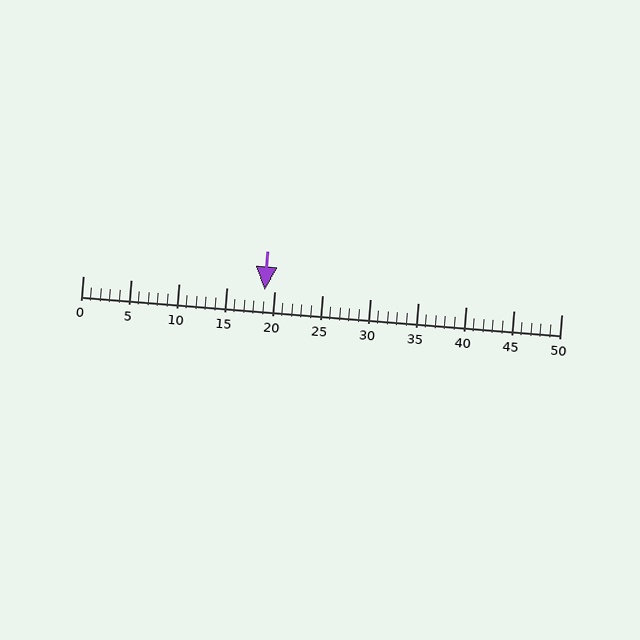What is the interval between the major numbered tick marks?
The major tick marks are spaced 5 units apart.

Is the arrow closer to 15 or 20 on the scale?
The arrow is closer to 20.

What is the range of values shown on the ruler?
The ruler shows values from 0 to 50.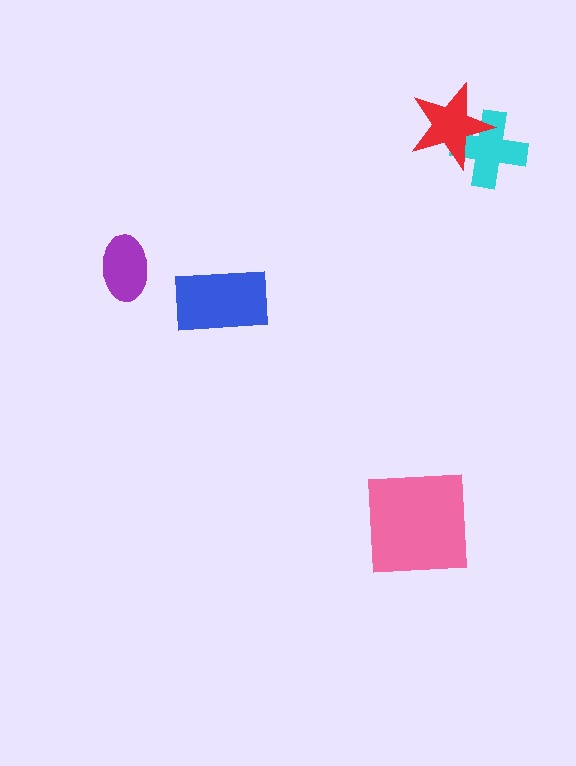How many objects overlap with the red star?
1 object overlaps with the red star.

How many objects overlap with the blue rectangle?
0 objects overlap with the blue rectangle.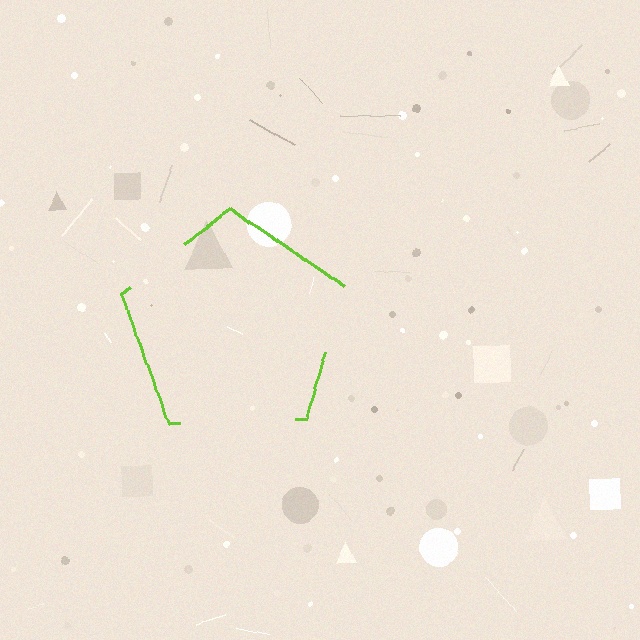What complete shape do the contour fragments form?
The contour fragments form a pentagon.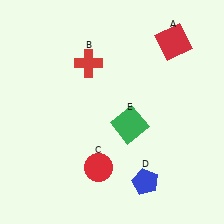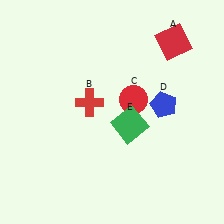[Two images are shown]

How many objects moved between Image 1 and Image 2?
3 objects moved between the two images.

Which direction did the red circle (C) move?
The red circle (C) moved up.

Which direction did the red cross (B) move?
The red cross (B) moved down.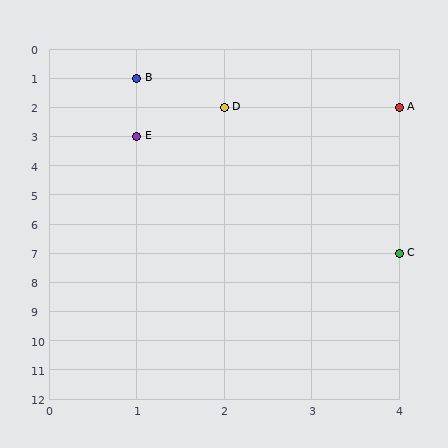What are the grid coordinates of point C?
Point C is at grid coordinates (4, 7).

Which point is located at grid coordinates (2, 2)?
Point D is at (2, 2).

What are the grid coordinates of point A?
Point A is at grid coordinates (4, 2).